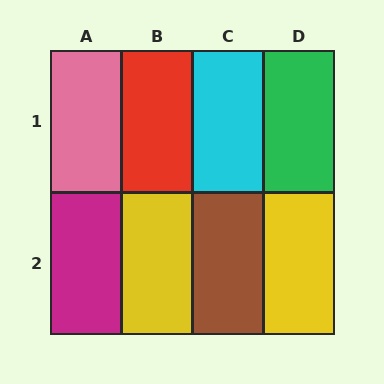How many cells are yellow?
2 cells are yellow.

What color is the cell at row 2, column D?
Yellow.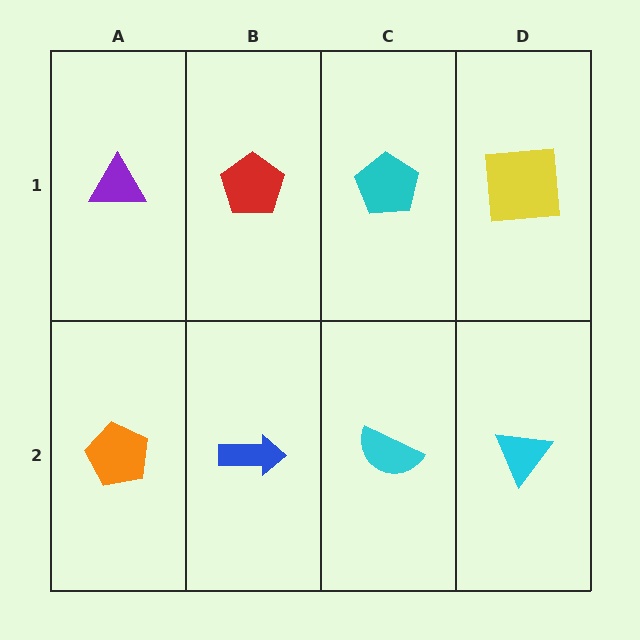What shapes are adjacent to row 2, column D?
A yellow square (row 1, column D), a cyan semicircle (row 2, column C).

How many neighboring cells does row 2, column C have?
3.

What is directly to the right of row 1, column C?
A yellow square.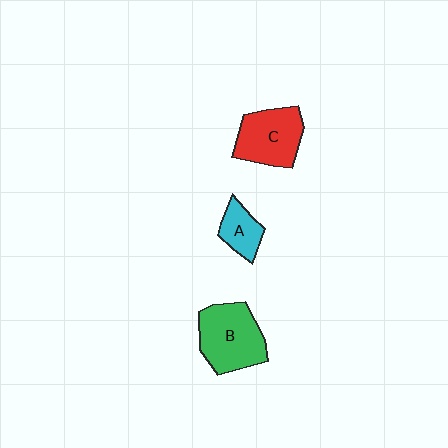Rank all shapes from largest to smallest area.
From largest to smallest: B (green), C (red), A (cyan).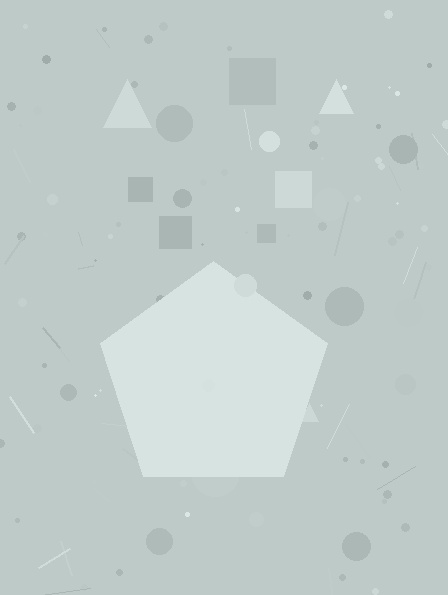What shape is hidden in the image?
A pentagon is hidden in the image.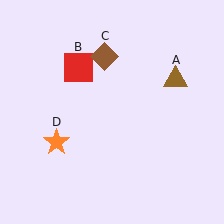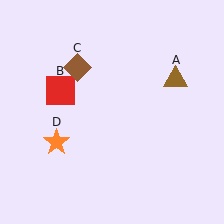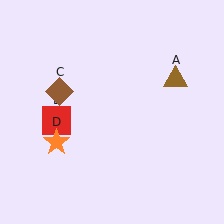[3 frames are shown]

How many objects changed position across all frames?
2 objects changed position: red square (object B), brown diamond (object C).